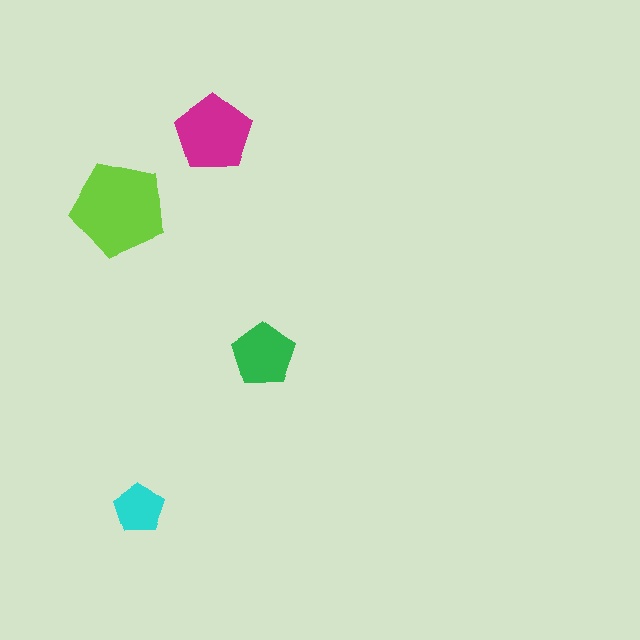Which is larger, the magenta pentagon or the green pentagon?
The magenta one.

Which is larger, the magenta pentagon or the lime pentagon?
The lime one.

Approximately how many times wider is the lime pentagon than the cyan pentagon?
About 2 times wider.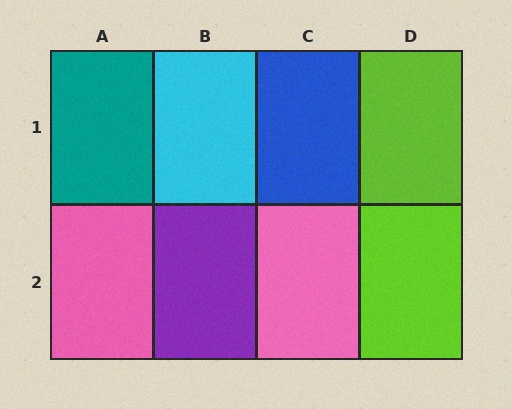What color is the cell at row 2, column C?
Pink.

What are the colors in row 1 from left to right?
Teal, cyan, blue, lime.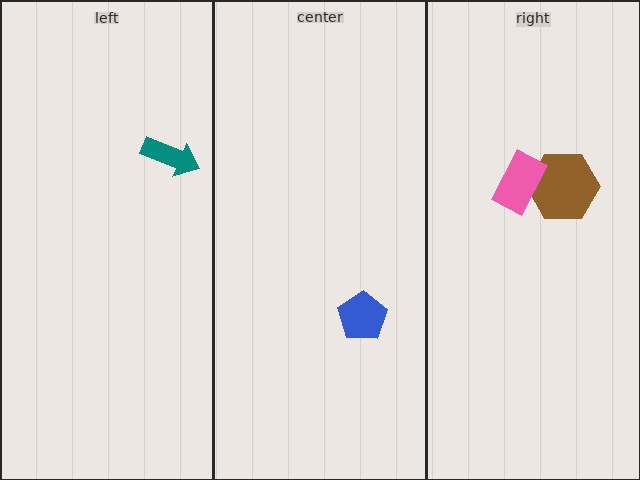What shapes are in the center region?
The blue pentagon.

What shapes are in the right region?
The brown hexagon, the pink rectangle.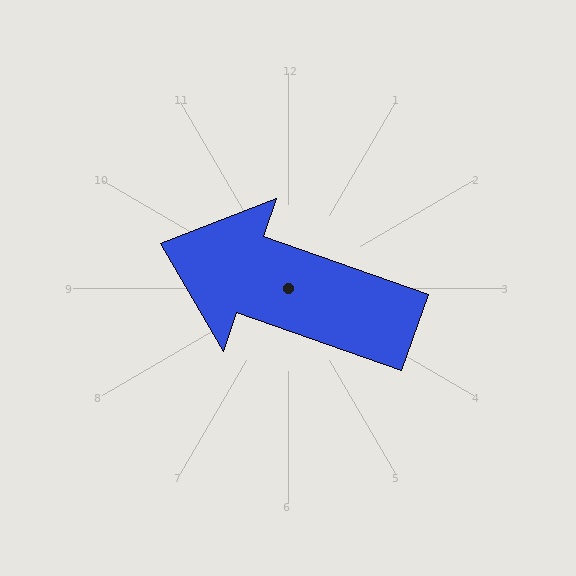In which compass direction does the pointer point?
West.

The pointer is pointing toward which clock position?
Roughly 10 o'clock.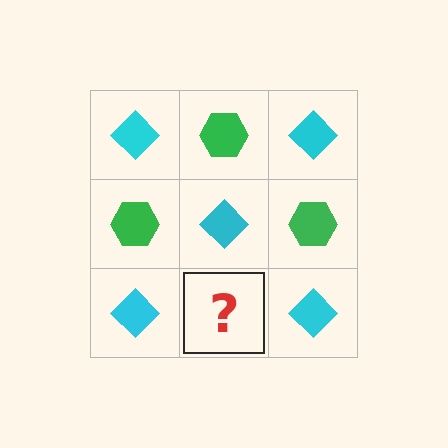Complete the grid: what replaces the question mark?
The question mark should be replaced with a green hexagon.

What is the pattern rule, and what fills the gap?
The rule is that it alternates cyan diamond and green hexagon in a checkerboard pattern. The gap should be filled with a green hexagon.